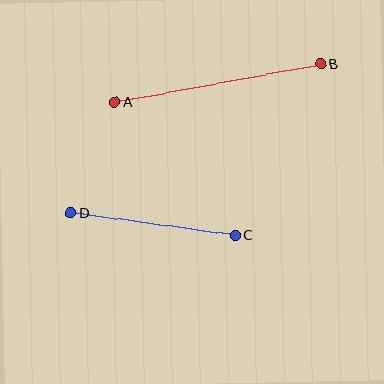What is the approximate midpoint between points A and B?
The midpoint is at approximately (218, 83) pixels.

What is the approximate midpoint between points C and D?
The midpoint is at approximately (153, 224) pixels.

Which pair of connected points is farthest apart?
Points A and B are farthest apart.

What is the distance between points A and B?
The distance is approximately 210 pixels.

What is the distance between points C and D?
The distance is approximately 165 pixels.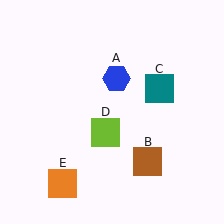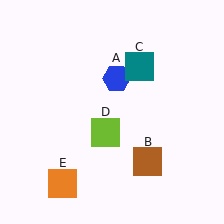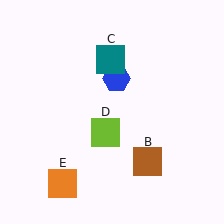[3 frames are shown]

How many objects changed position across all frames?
1 object changed position: teal square (object C).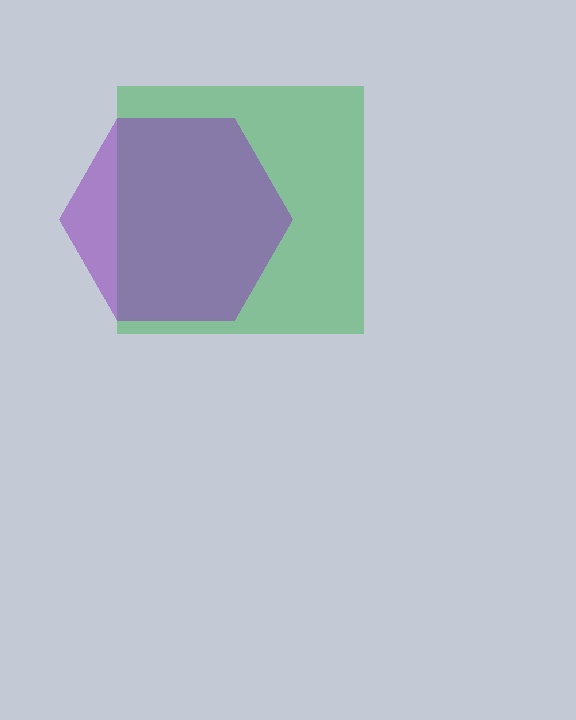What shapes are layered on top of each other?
The layered shapes are: a green square, a purple hexagon.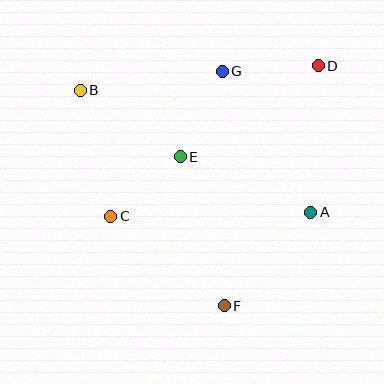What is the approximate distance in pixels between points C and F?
The distance between C and F is approximately 144 pixels.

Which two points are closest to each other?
Points C and E are closest to each other.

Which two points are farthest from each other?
Points A and B are farthest from each other.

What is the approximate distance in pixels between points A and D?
The distance between A and D is approximately 147 pixels.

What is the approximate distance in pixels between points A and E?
The distance between A and E is approximately 142 pixels.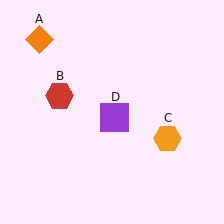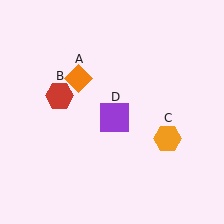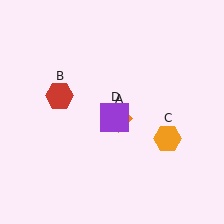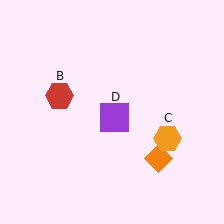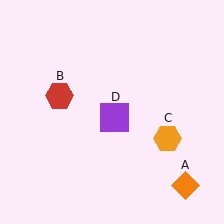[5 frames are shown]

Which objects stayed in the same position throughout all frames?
Red hexagon (object B) and orange hexagon (object C) and purple square (object D) remained stationary.